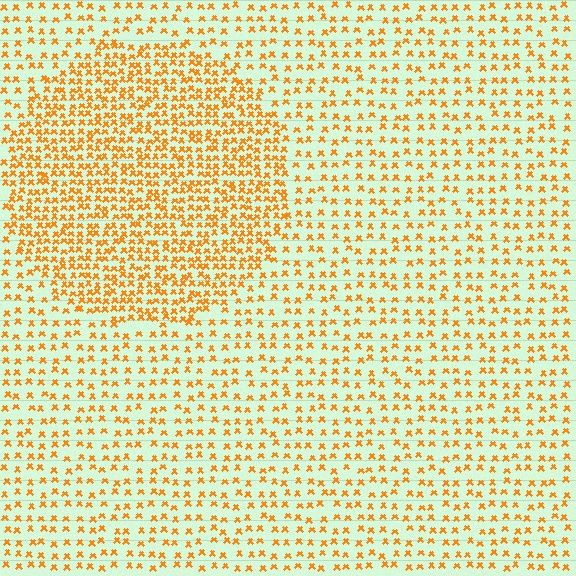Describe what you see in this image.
The image contains small orange elements arranged at two different densities. A circle-shaped region is visible where the elements are more densely packed than the surrounding area.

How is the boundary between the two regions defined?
The boundary is defined by a change in element density (approximately 2.1x ratio). All elements are the same color, size, and shape.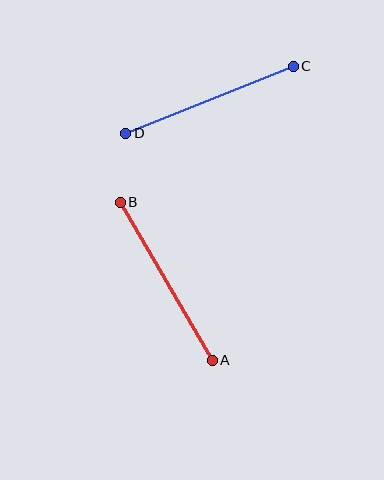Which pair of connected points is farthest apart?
Points A and B are farthest apart.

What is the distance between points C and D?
The distance is approximately 181 pixels.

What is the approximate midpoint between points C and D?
The midpoint is at approximately (210, 100) pixels.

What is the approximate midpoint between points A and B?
The midpoint is at approximately (166, 281) pixels.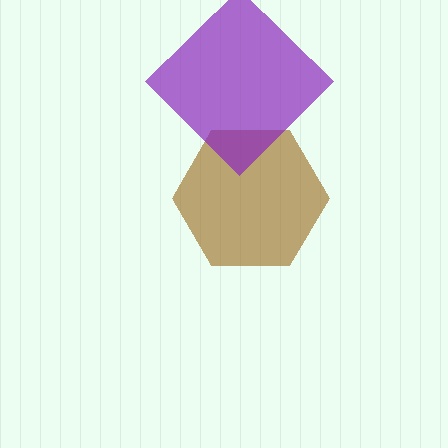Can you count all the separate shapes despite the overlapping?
Yes, there are 2 separate shapes.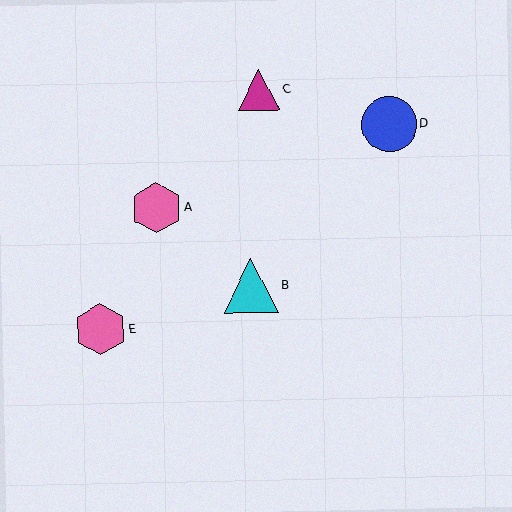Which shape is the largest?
The blue circle (labeled D) is the largest.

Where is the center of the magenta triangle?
The center of the magenta triangle is at (259, 90).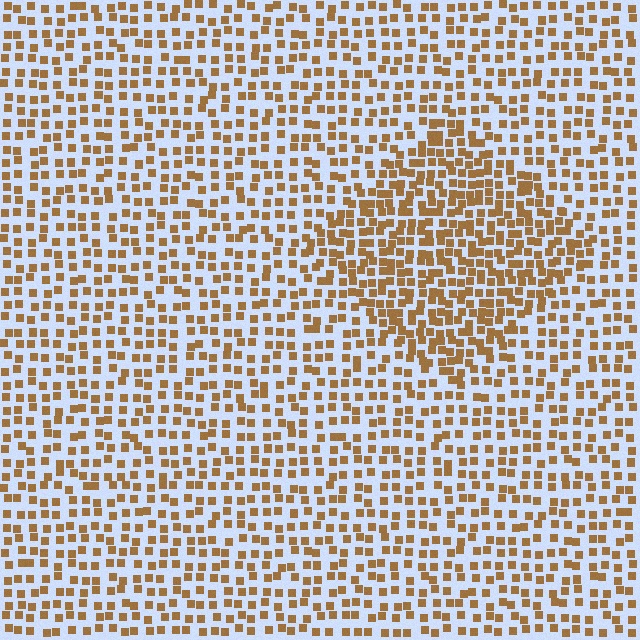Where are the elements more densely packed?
The elements are more densely packed inside the diamond boundary.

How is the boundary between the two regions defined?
The boundary is defined by a change in element density (approximately 1.7x ratio). All elements are the same color, size, and shape.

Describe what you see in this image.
The image contains small brown elements arranged at two different densities. A diamond-shaped region is visible where the elements are more densely packed than the surrounding area.